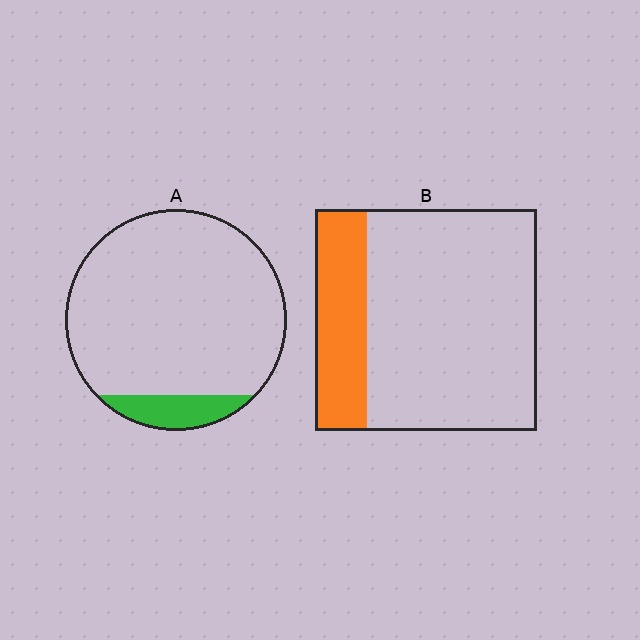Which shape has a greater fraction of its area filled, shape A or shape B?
Shape B.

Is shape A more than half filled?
No.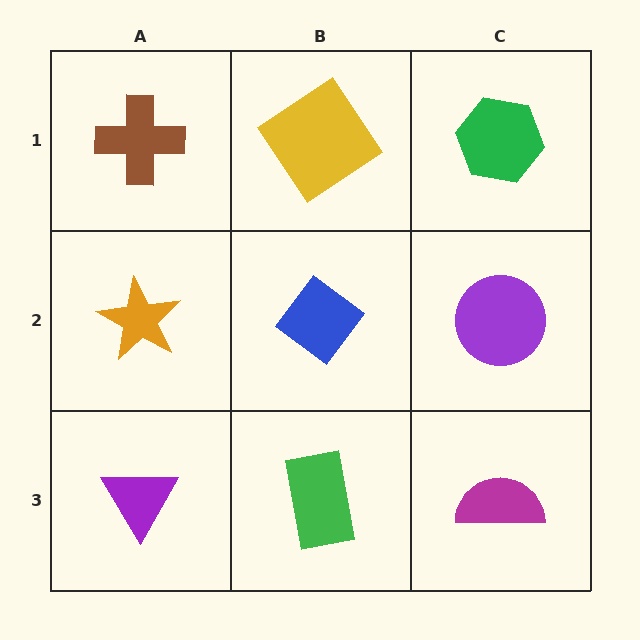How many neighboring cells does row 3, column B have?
3.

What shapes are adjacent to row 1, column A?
An orange star (row 2, column A), a yellow diamond (row 1, column B).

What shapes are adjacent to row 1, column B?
A blue diamond (row 2, column B), a brown cross (row 1, column A), a green hexagon (row 1, column C).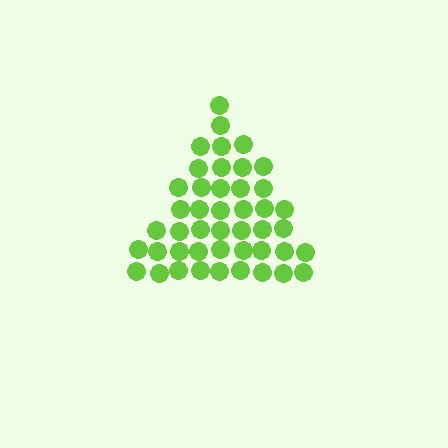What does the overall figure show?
The overall figure shows a triangle.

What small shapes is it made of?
It is made of small circles.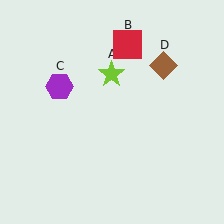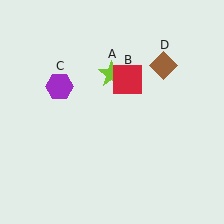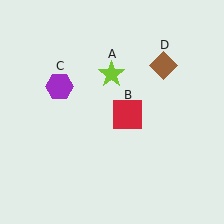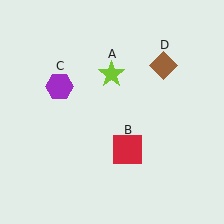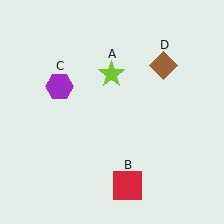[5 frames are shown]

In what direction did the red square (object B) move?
The red square (object B) moved down.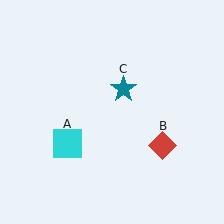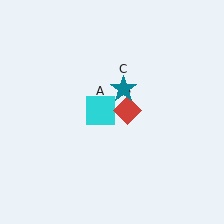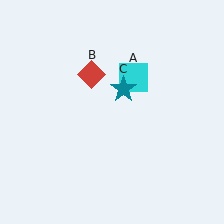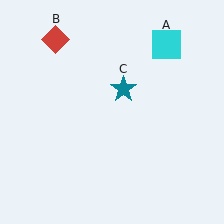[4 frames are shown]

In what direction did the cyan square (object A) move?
The cyan square (object A) moved up and to the right.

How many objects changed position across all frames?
2 objects changed position: cyan square (object A), red diamond (object B).